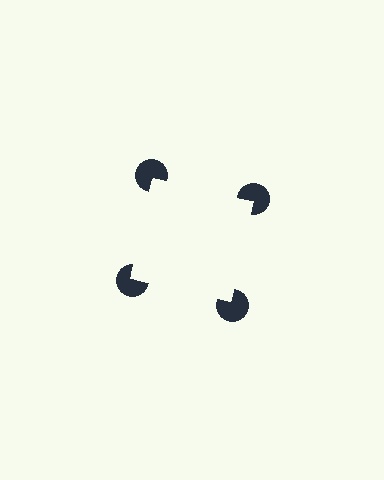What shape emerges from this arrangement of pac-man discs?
An illusory square — its edges are inferred from the aligned wedge cuts in the pac-man discs, not physically drawn.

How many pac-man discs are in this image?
There are 4 — one at each vertex of the illusory square.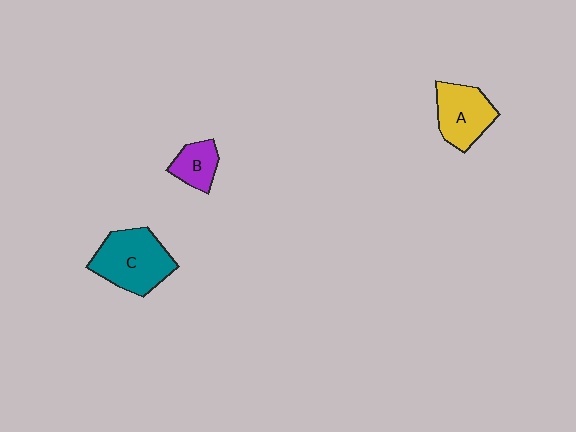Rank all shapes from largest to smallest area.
From largest to smallest: C (teal), A (yellow), B (purple).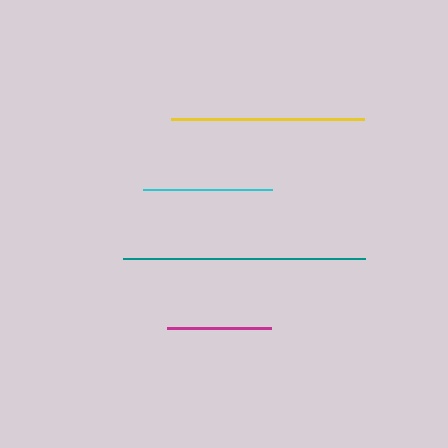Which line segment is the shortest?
The magenta line is the shortest at approximately 104 pixels.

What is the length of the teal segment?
The teal segment is approximately 242 pixels long.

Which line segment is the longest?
The teal line is the longest at approximately 242 pixels.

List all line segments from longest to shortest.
From longest to shortest: teal, yellow, cyan, magenta.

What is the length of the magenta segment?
The magenta segment is approximately 104 pixels long.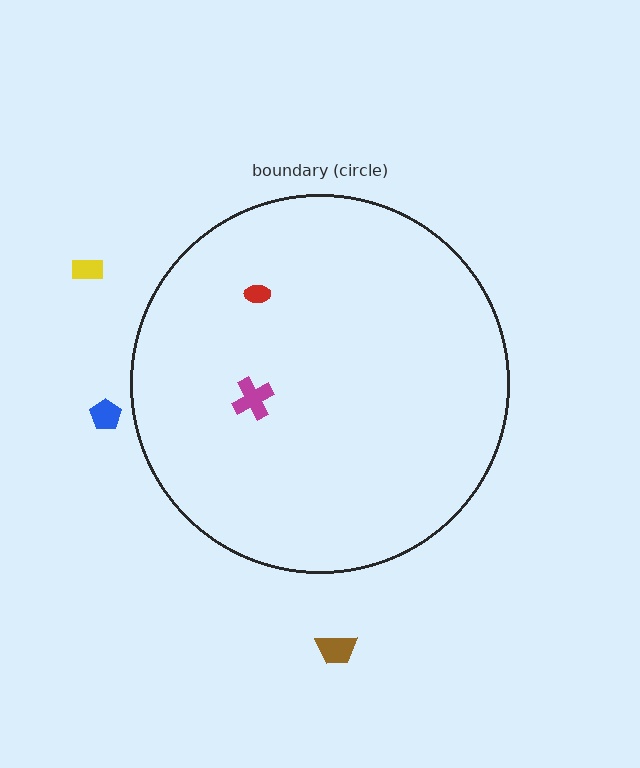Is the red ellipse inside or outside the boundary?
Inside.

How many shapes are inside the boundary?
2 inside, 3 outside.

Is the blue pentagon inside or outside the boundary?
Outside.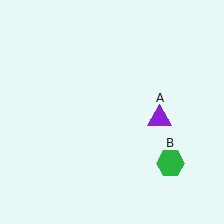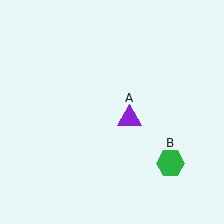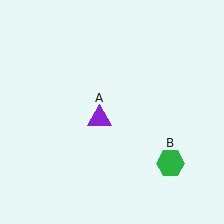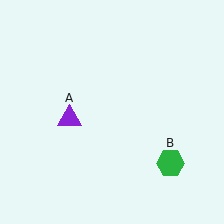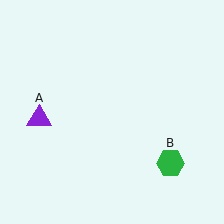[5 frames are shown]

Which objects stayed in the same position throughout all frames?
Green hexagon (object B) remained stationary.